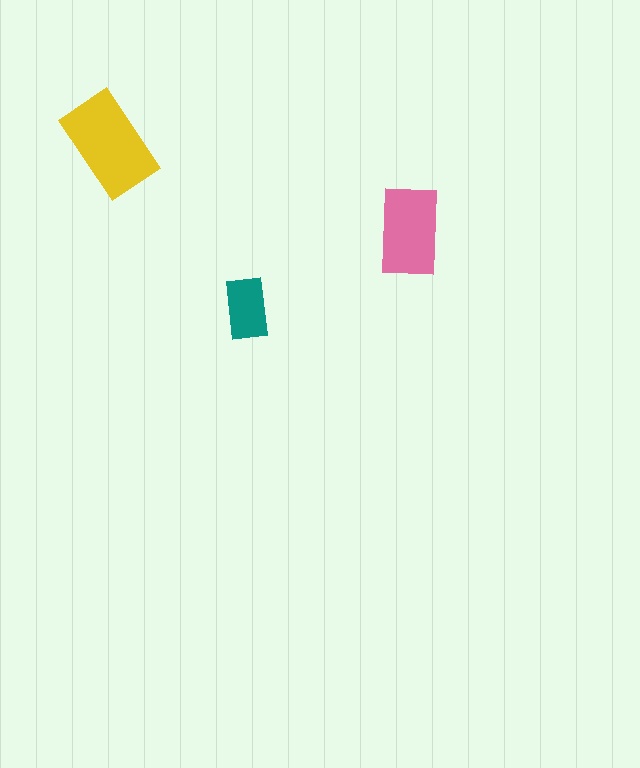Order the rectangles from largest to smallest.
the yellow one, the pink one, the teal one.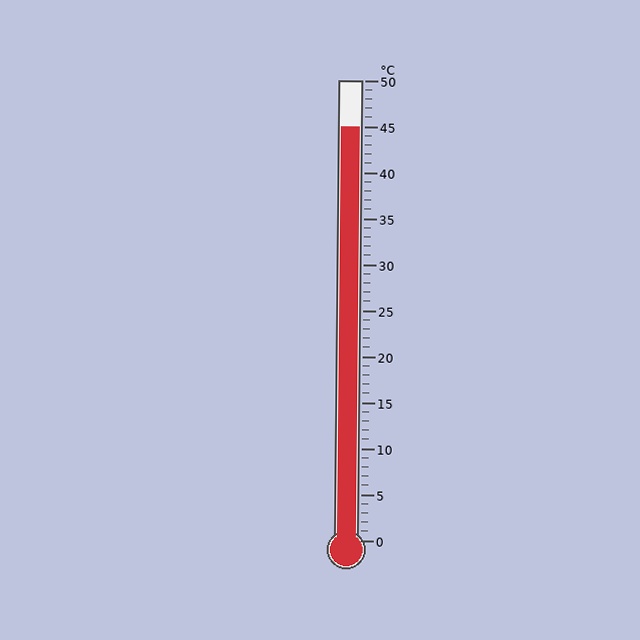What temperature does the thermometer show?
The thermometer shows approximately 45°C.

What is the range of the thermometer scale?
The thermometer scale ranges from 0°C to 50°C.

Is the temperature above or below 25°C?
The temperature is above 25°C.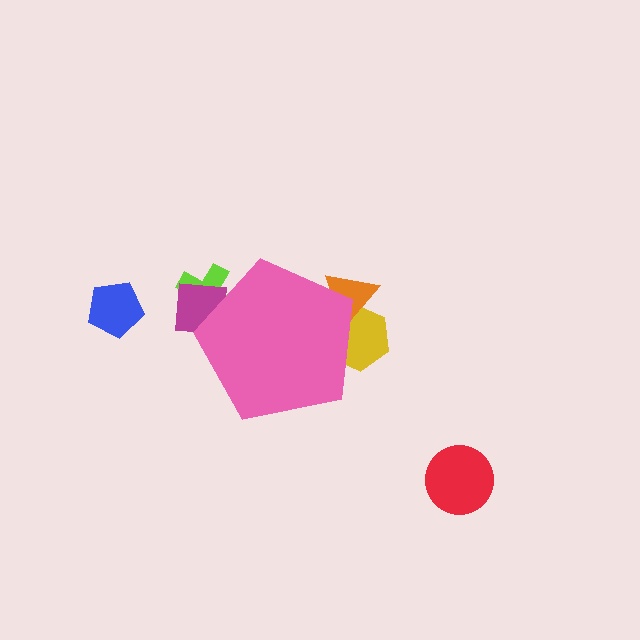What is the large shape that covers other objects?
A pink pentagon.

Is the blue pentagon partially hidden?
No, the blue pentagon is fully visible.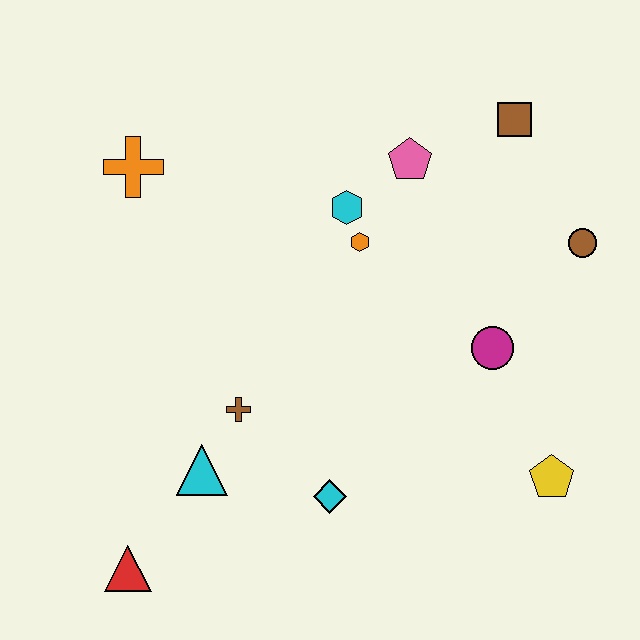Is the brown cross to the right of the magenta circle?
No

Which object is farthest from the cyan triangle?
The brown square is farthest from the cyan triangle.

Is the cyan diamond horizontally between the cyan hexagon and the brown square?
No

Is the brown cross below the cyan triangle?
No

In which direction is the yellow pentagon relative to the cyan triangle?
The yellow pentagon is to the right of the cyan triangle.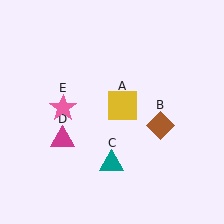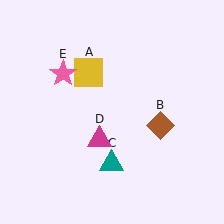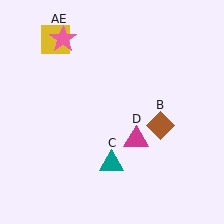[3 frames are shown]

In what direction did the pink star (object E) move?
The pink star (object E) moved up.